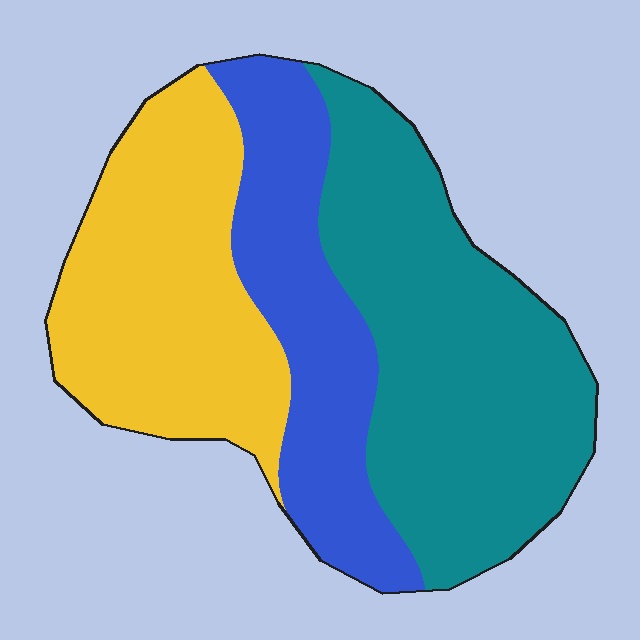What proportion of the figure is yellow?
Yellow takes up between a quarter and a half of the figure.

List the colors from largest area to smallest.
From largest to smallest: teal, yellow, blue.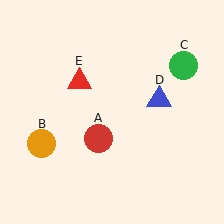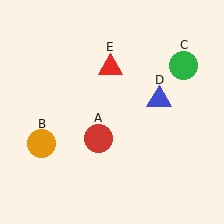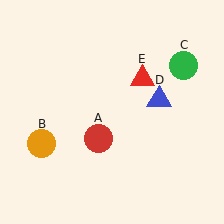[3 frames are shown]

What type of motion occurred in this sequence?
The red triangle (object E) rotated clockwise around the center of the scene.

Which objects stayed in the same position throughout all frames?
Red circle (object A) and orange circle (object B) and green circle (object C) and blue triangle (object D) remained stationary.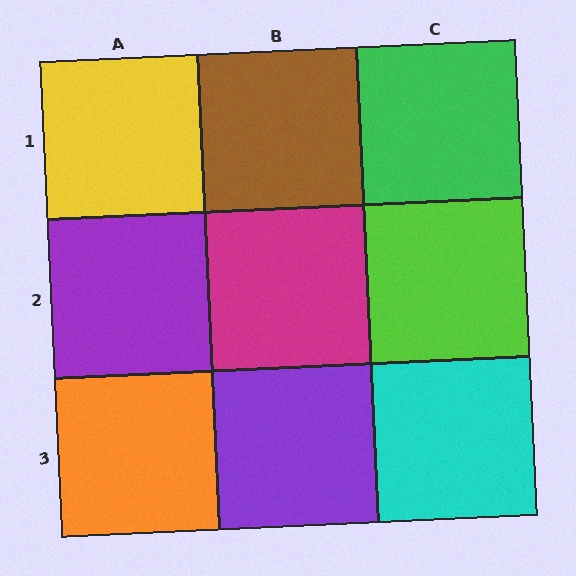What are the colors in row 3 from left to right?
Orange, purple, cyan.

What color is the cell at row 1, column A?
Yellow.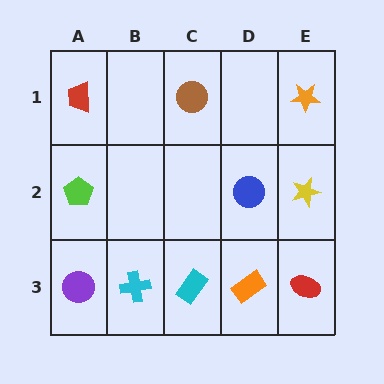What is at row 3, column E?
A red ellipse.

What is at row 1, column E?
An orange star.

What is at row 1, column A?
A red trapezoid.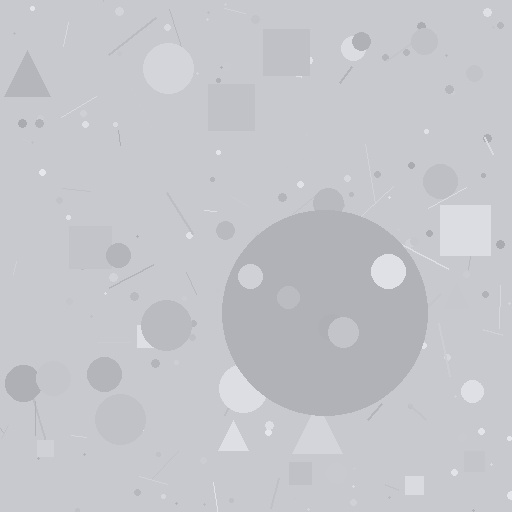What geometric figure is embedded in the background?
A circle is embedded in the background.